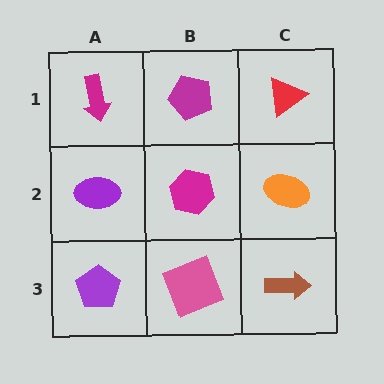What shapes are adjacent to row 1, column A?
A purple ellipse (row 2, column A), a magenta pentagon (row 1, column B).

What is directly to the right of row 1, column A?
A magenta pentagon.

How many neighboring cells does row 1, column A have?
2.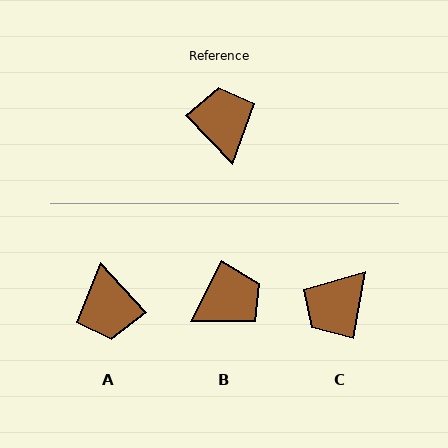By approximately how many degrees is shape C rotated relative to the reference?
Approximately 126 degrees counter-clockwise.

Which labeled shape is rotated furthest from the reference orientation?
A, about 178 degrees away.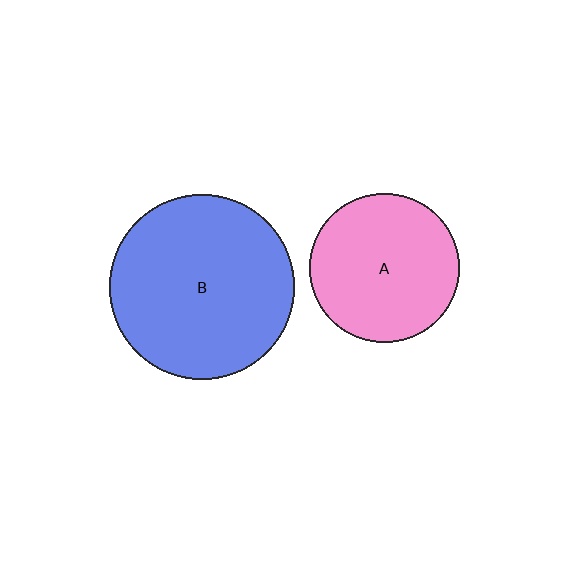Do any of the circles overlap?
No, none of the circles overlap.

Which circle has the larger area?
Circle B (blue).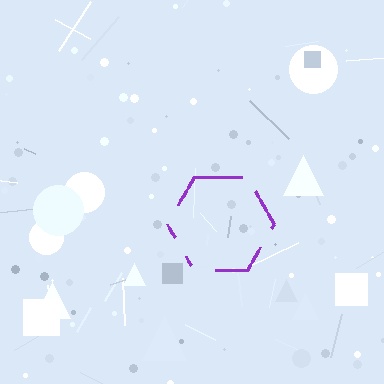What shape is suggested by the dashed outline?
The dashed outline suggests a hexagon.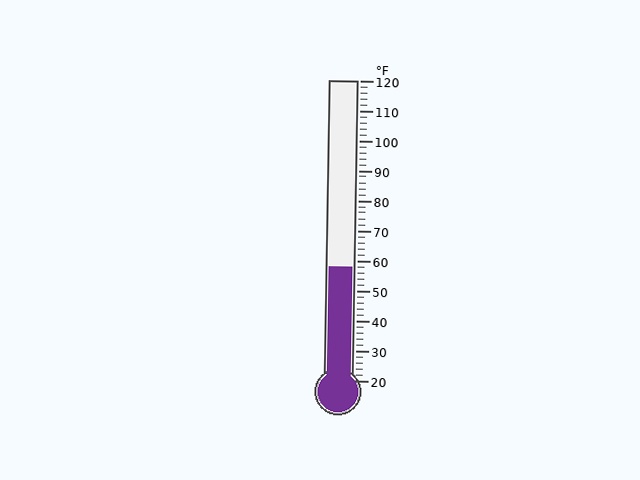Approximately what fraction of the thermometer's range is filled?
The thermometer is filled to approximately 40% of its range.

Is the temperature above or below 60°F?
The temperature is below 60°F.